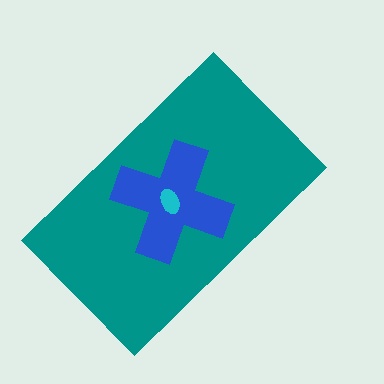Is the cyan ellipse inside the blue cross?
Yes.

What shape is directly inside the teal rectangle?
The blue cross.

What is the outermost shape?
The teal rectangle.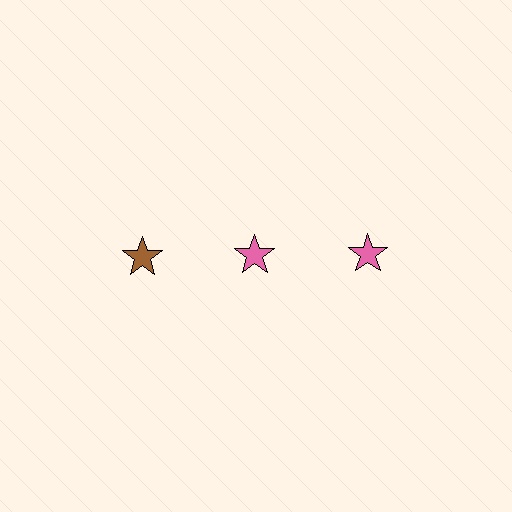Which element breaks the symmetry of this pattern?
The brown star in the top row, leftmost column breaks the symmetry. All other shapes are pink stars.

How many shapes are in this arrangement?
There are 3 shapes arranged in a grid pattern.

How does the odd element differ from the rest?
It has a different color: brown instead of pink.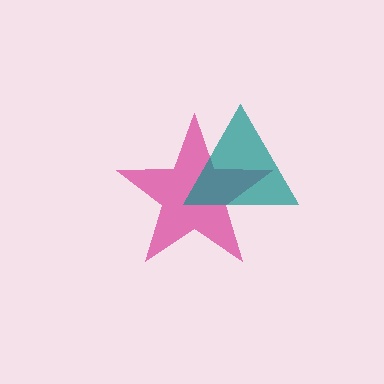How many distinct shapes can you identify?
There are 2 distinct shapes: a magenta star, a teal triangle.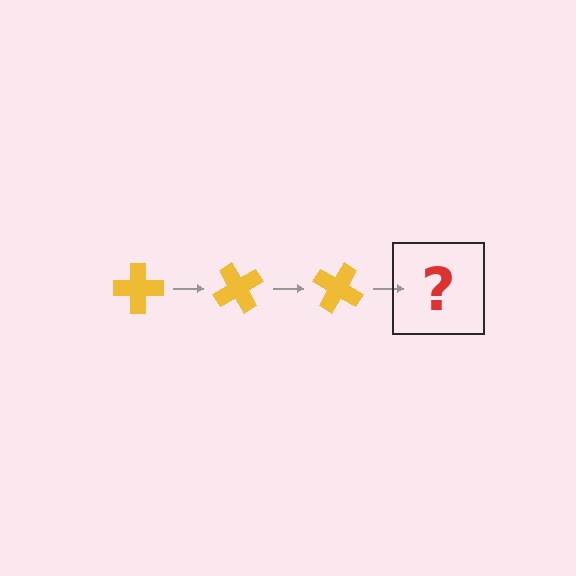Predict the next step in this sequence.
The next step is a yellow cross rotated 180 degrees.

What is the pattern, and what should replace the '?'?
The pattern is that the cross rotates 60 degrees each step. The '?' should be a yellow cross rotated 180 degrees.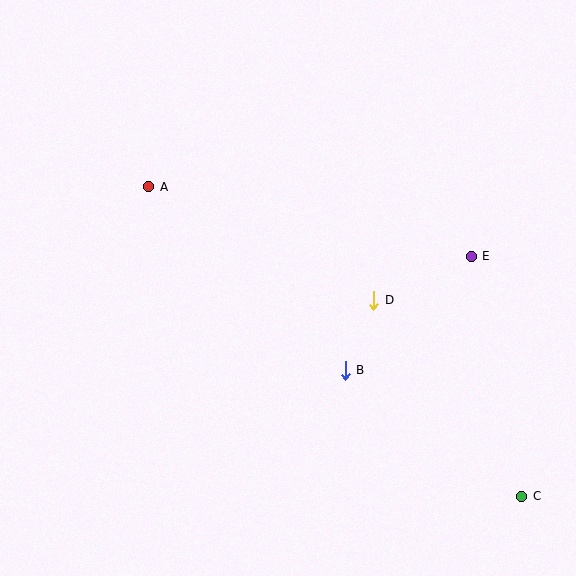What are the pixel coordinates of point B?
Point B is at (345, 370).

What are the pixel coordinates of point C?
Point C is at (522, 496).